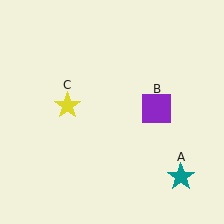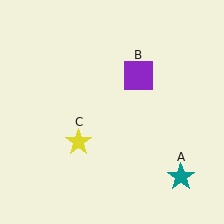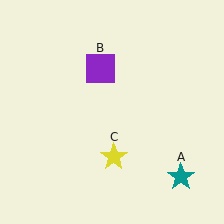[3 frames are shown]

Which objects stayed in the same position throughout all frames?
Teal star (object A) remained stationary.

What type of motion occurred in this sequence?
The purple square (object B), yellow star (object C) rotated counterclockwise around the center of the scene.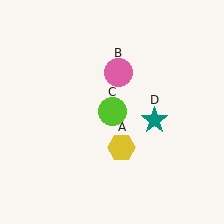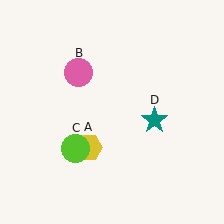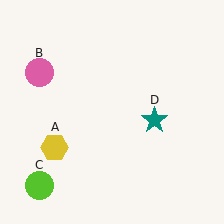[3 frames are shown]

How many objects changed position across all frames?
3 objects changed position: yellow hexagon (object A), pink circle (object B), lime circle (object C).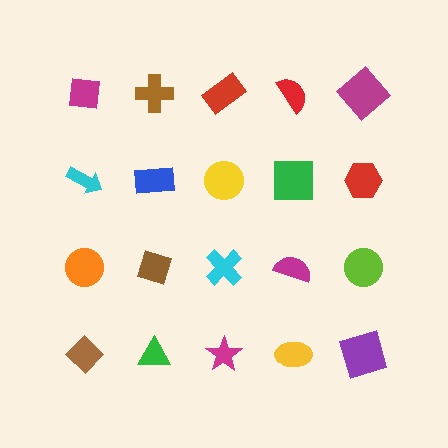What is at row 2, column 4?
A green square.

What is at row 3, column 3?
A cyan cross.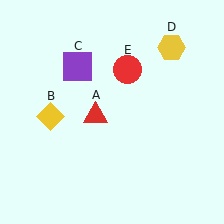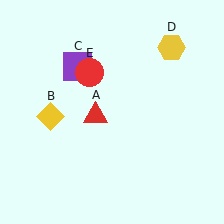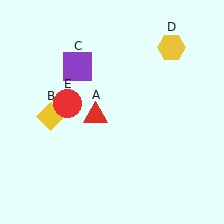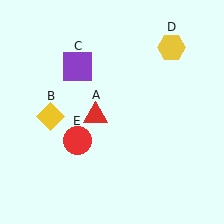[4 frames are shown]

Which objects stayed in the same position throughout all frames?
Red triangle (object A) and yellow diamond (object B) and purple square (object C) and yellow hexagon (object D) remained stationary.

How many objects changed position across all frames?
1 object changed position: red circle (object E).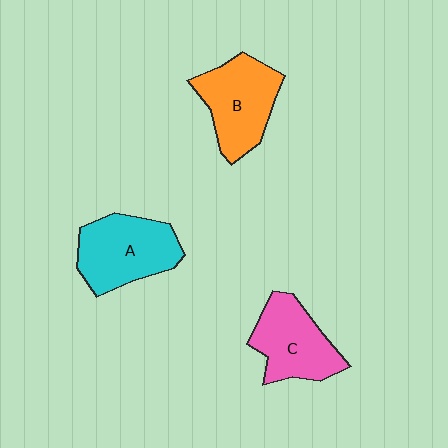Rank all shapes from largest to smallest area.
From largest to smallest: A (cyan), B (orange), C (pink).